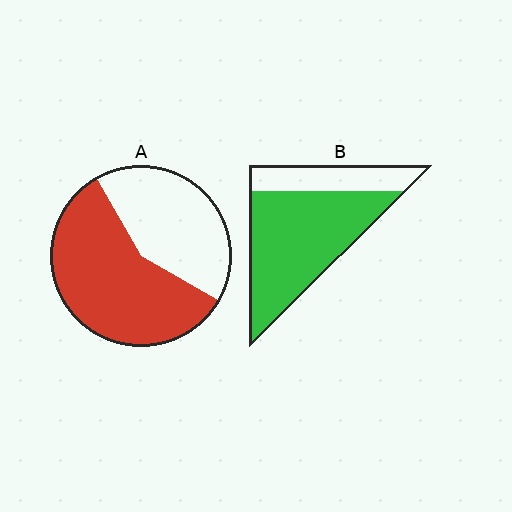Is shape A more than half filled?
Yes.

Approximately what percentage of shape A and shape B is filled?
A is approximately 60% and B is approximately 75%.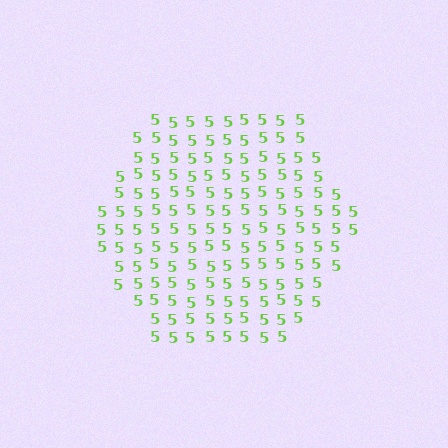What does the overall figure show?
The overall figure shows a hexagon.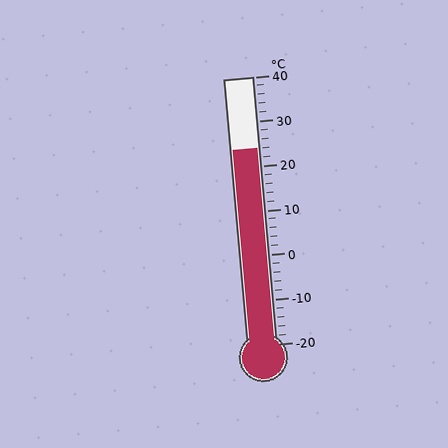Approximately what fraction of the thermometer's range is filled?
The thermometer is filled to approximately 75% of its range.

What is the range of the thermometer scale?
The thermometer scale ranges from -20°C to 40°C.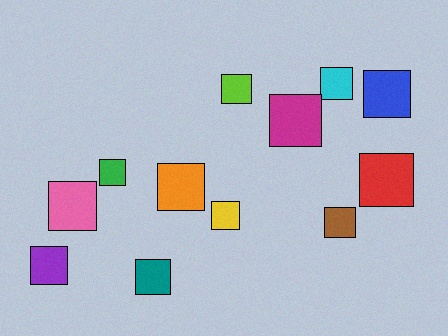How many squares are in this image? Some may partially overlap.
There are 12 squares.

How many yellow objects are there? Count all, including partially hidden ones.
There is 1 yellow object.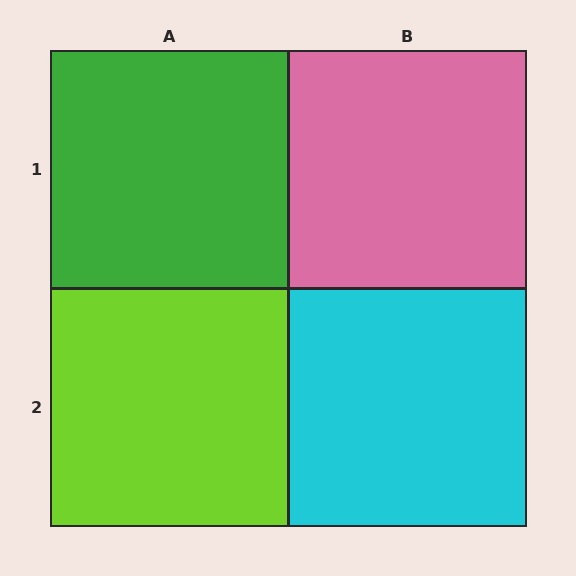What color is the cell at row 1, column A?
Green.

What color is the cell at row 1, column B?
Pink.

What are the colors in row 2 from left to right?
Lime, cyan.